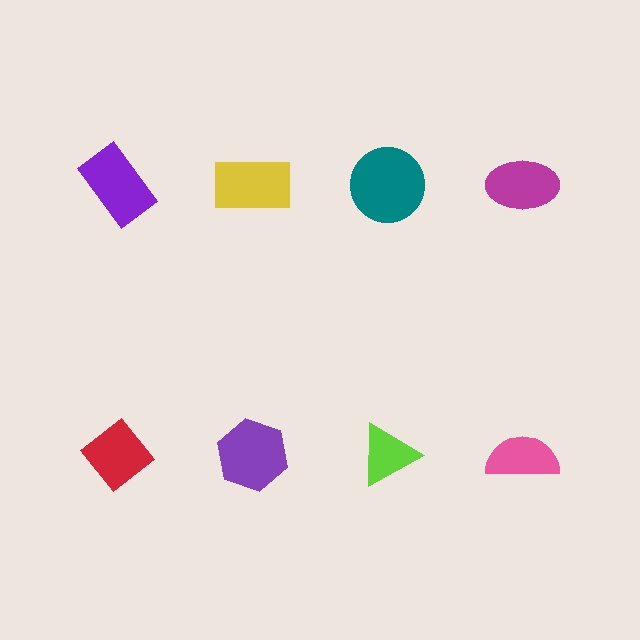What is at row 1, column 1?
A purple rectangle.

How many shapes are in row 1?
4 shapes.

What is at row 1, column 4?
A magenta ellipse.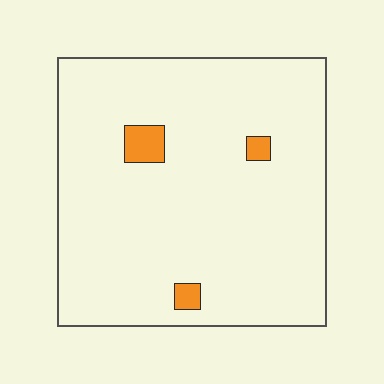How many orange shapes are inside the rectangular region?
3.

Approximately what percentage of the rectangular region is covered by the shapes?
Approximately 5%.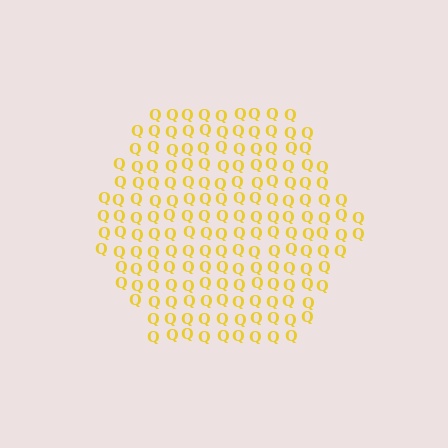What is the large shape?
The large shape is a hexagon.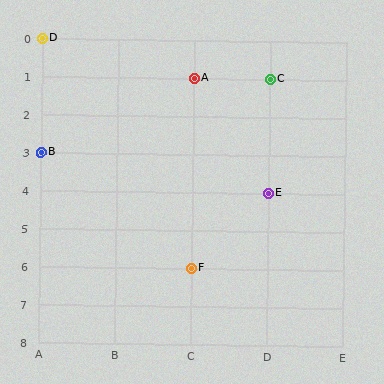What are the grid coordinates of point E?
Point E is at grid coordinates (D, 4).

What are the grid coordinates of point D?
Point D is at grid coordinates (A, 0).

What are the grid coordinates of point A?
Point A is at grid coordinates (C, 1).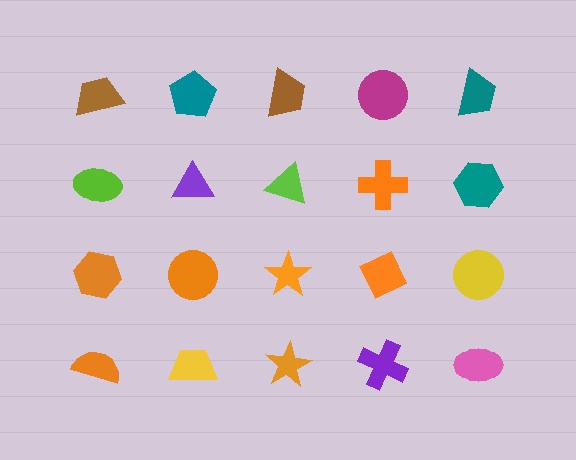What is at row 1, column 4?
A magenta circle.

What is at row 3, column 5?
A yellow circle.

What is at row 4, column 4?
A purple cross.